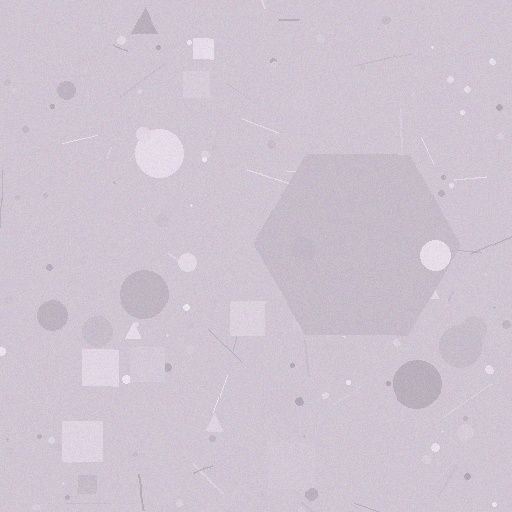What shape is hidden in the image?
A hexagon is hidden in the image.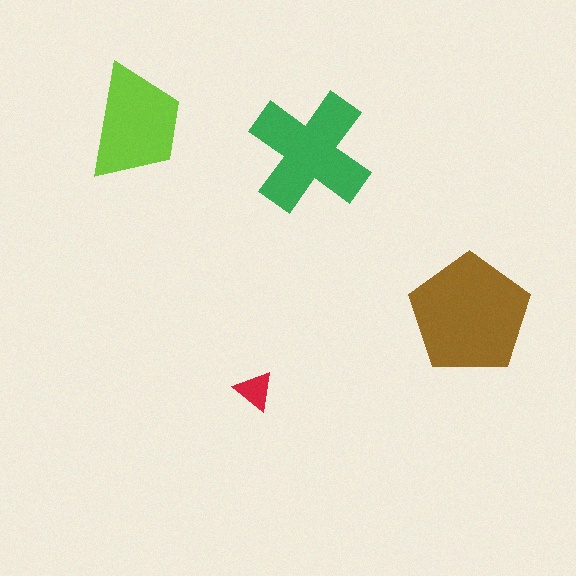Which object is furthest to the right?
The brown pentagon is rightmost.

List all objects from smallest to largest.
The red triangle, the lime trapezoid, the green cross, the brown pentagon.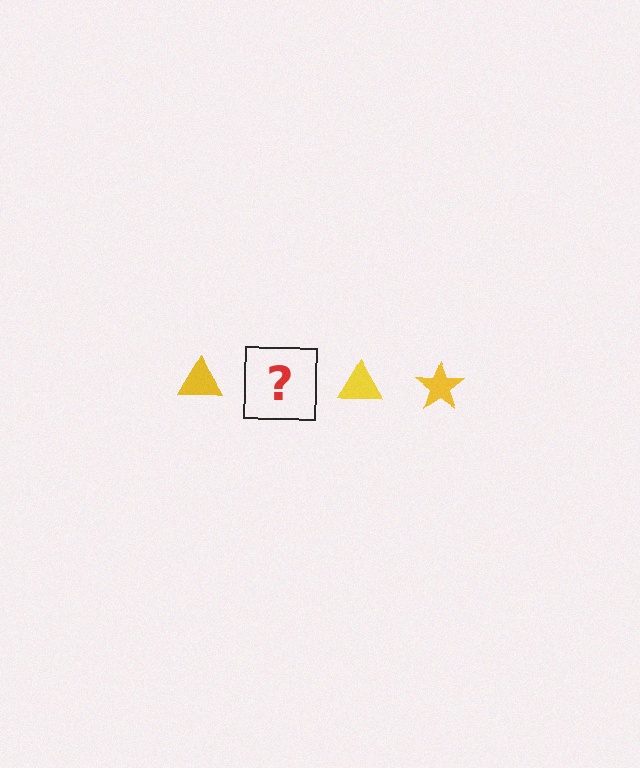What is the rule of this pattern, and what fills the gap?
The rule is that the pattern cycles through triangle, star shapes in yellow. The gap should be filled with a yellow star.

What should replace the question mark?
The question mark should be replaced with a yellow star.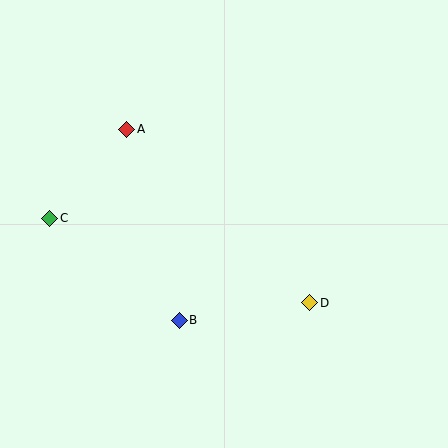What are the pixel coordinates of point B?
Point B is at (179, 320).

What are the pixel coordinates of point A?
Point A is at (127, 129).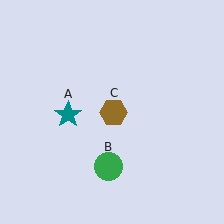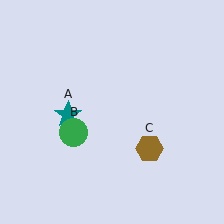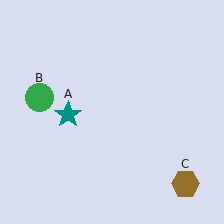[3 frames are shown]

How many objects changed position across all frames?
2 objects changed position: green circle (object B), brown hexagon (object C).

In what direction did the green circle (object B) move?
The green circle (object B) moved up and to the left.